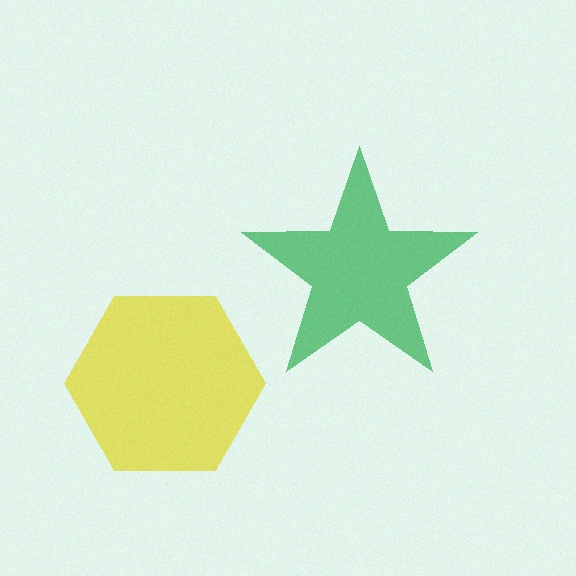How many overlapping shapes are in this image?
There are 2 overlapping shapes in the image.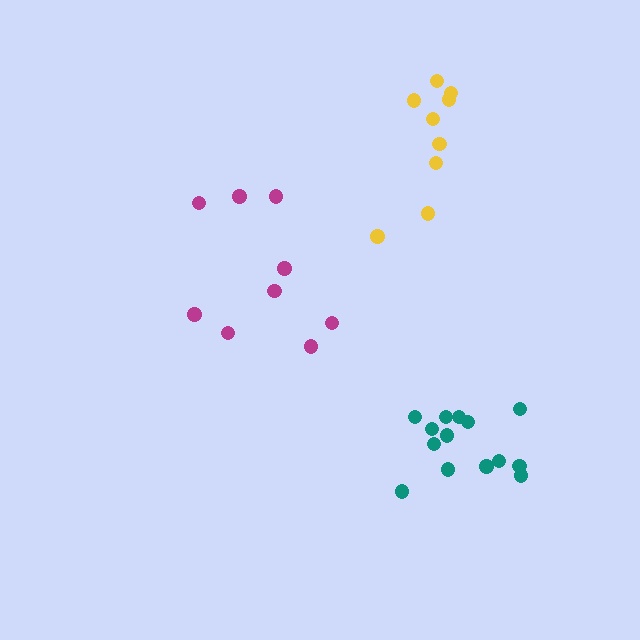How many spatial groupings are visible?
There are 3 spatial groupings.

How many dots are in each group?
Group 1: 14 dots, Group 2: 9 dots, Group 3: 9 dots (32 total).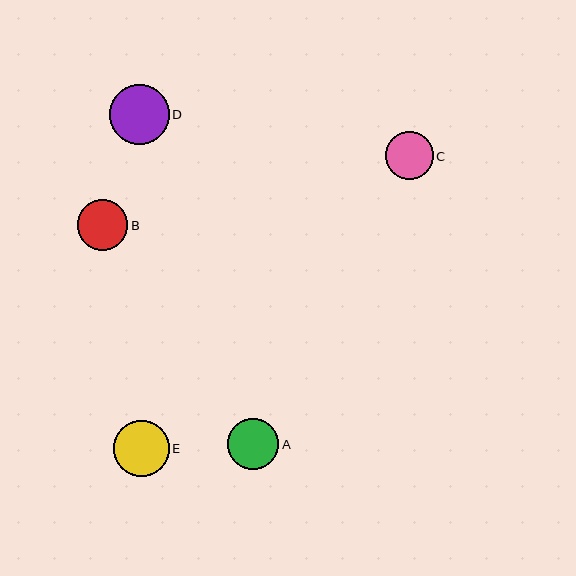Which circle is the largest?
Circle D is the largest with a size of approximately 60 pixels.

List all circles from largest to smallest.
From largest to smallest: D, E, A, B, C.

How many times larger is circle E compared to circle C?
Circle E is approximately 1.2 times the size of circle C.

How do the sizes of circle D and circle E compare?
Circle D and circle E are approximately the same size.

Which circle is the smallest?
Circle C is the smallest with a size of approximately 48 pixels.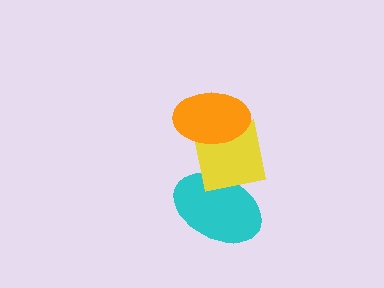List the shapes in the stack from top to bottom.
From top to bottom: the orange ellipse, the yellow square, the cyan ellipse.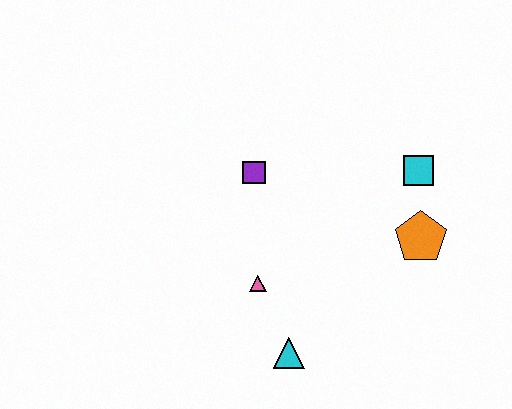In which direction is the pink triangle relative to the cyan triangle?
The pink triangle is above the cyan triangle.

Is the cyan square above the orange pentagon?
Yes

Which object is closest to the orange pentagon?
The cyan square is closest to the orange pentagon.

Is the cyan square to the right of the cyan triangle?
Yes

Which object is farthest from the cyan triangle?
The cyan square is farthest from the cyan triangle.